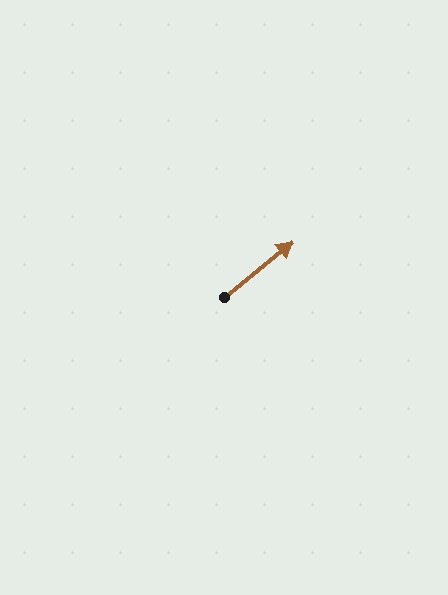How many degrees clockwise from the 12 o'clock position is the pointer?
Approximately 51 degrees.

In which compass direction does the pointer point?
Northeast.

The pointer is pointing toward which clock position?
Roughly 2 o'clock.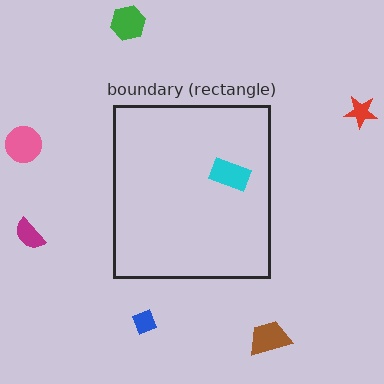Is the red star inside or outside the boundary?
Outside.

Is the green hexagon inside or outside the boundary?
Outside.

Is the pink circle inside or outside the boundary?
Outside.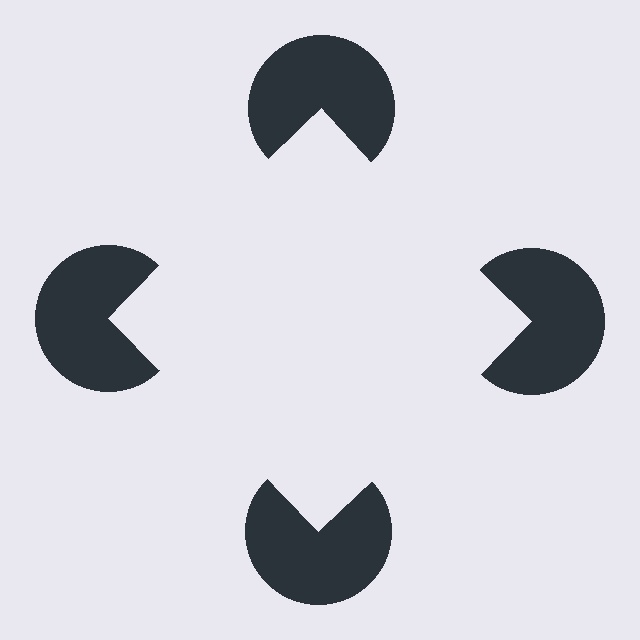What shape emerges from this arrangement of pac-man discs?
An illusory square — its edges are inferred from the aligned wedge cuts in the pac-man discs, not physically drawn.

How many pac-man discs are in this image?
There are 4 — one at each vertex of the illusory square.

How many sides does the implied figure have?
4 sides.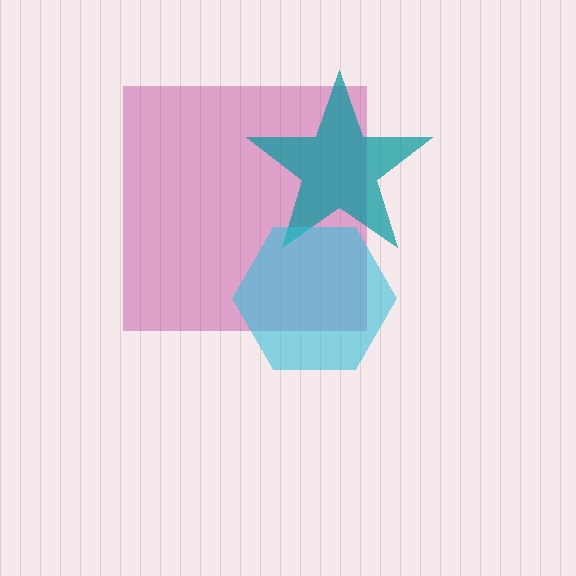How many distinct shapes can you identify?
There are 3 distinct shapes: a magenta square, a teal star, a cyan hexagon.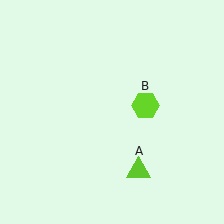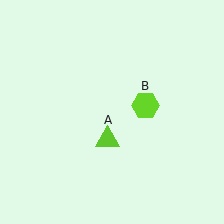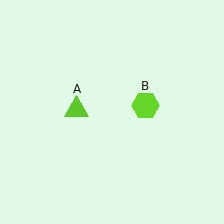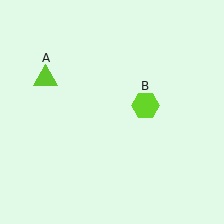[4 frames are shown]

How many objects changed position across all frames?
1 object changed position: lime triangle (object A).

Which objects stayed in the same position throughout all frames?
Lime hexagon (object B) remained stationary.